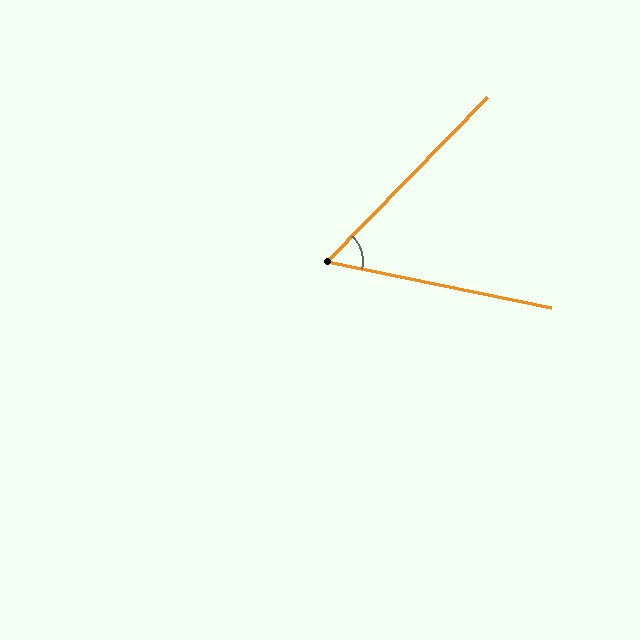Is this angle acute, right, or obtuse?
It is acute.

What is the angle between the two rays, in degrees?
Approximately 57 degrees.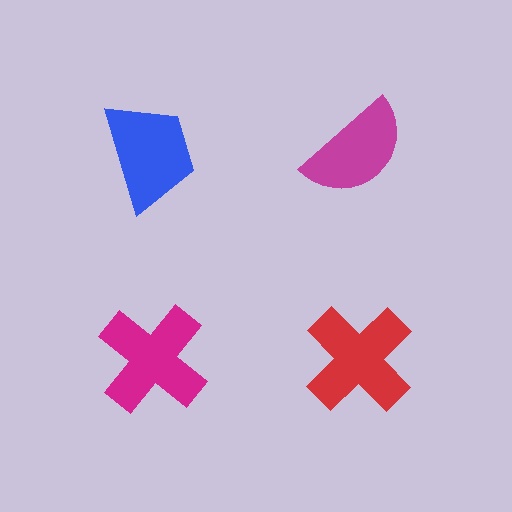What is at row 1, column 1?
A blue trapezoid.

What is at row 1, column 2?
A magenta semicircle.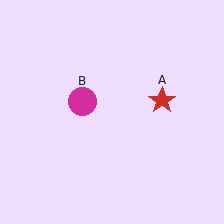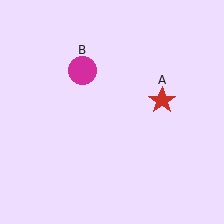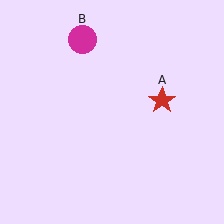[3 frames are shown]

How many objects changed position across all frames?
1 object changed position: magenta circle (object B).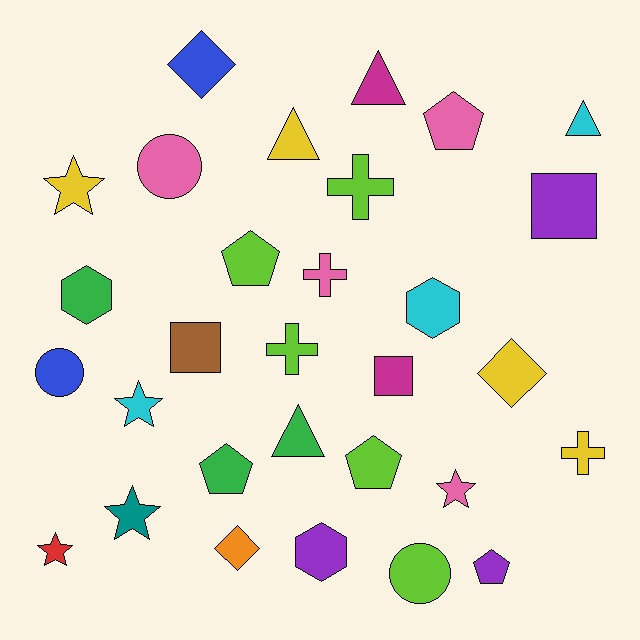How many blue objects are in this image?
There are 2 blue objects.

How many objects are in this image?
There are 30 objects.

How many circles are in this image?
There are 3 circles.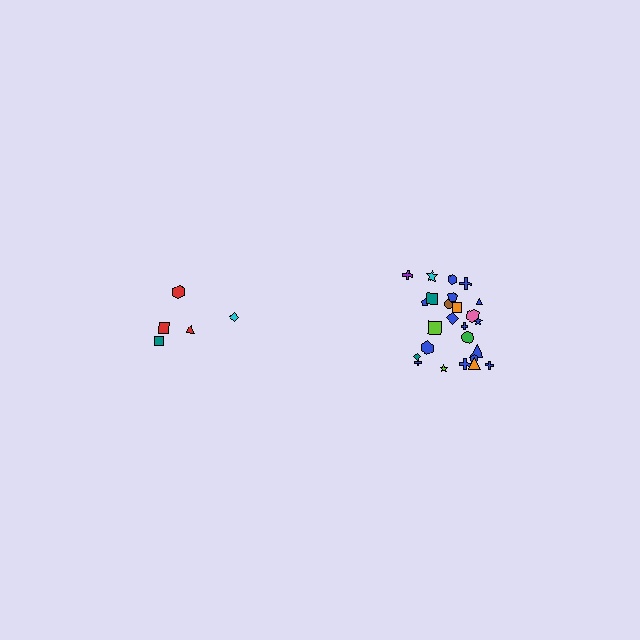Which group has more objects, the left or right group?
The right group.